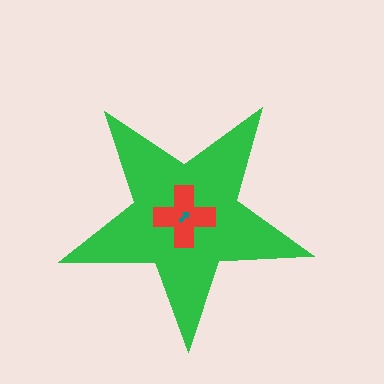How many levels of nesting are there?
3.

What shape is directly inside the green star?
The red cross.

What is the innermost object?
The teal arrow.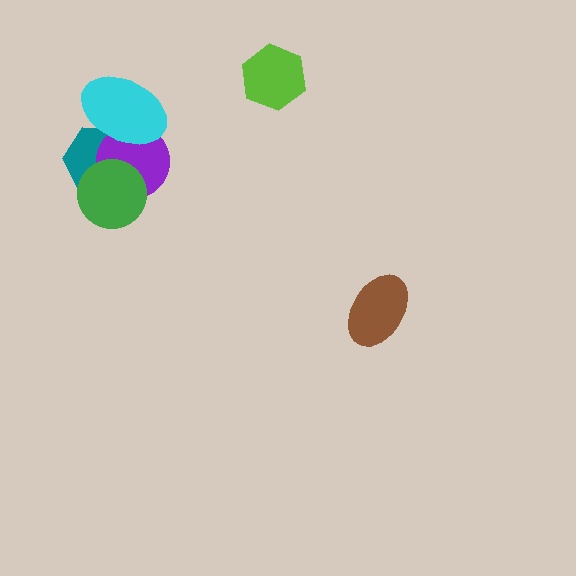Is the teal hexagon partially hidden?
Yes, it is partially covered by another shape.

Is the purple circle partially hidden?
Yes, it is partially covered by another shape.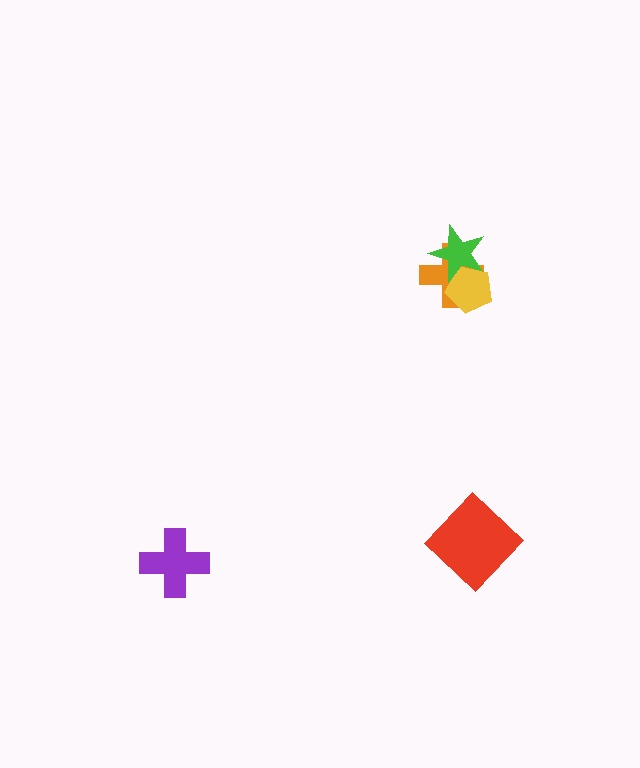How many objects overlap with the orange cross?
2 objects overlap with the orange cross.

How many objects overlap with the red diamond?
0 objects overlap with the red diamond.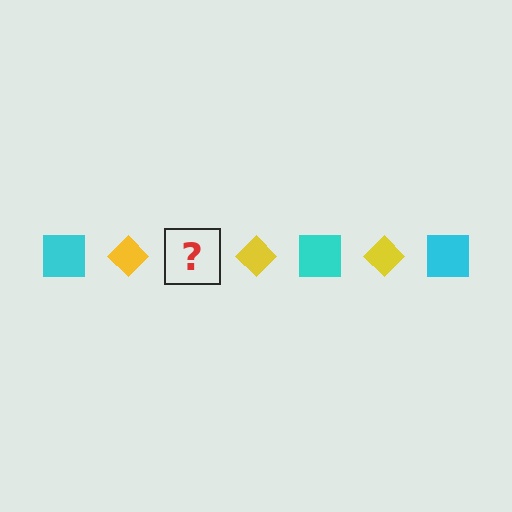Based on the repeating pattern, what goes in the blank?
The blank should be a cyan square.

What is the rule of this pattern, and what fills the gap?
The rule is that the pattern alternates between cyan square and yellow diamond. The gap should be filled with a cyan square.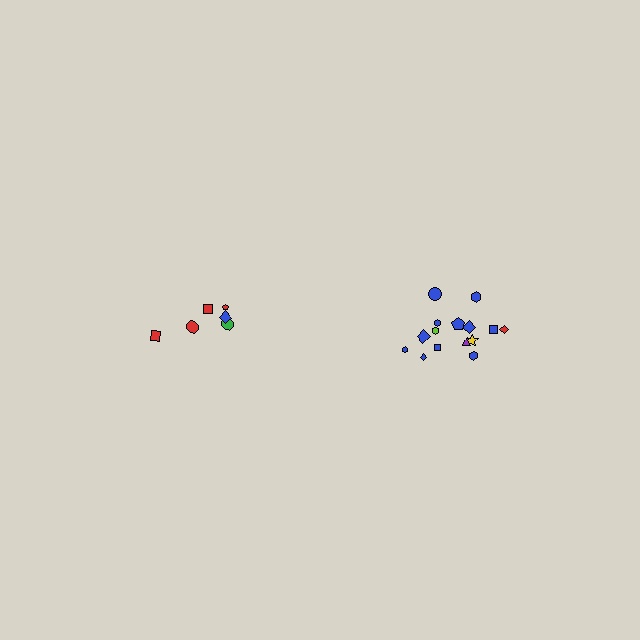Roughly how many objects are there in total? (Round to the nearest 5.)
Roughly 20 objects in total.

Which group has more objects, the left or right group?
The right group.